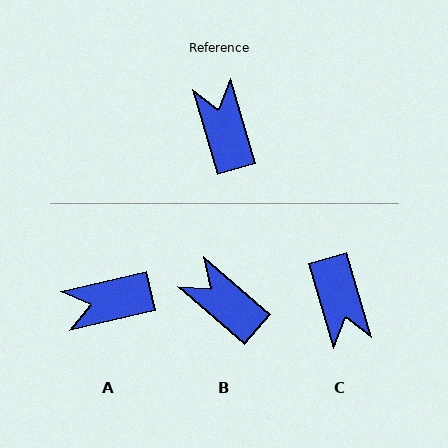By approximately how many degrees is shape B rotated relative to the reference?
Approximately 33 degrees counter-clockwise.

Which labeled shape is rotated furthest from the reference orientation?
C, about 180 degrees away.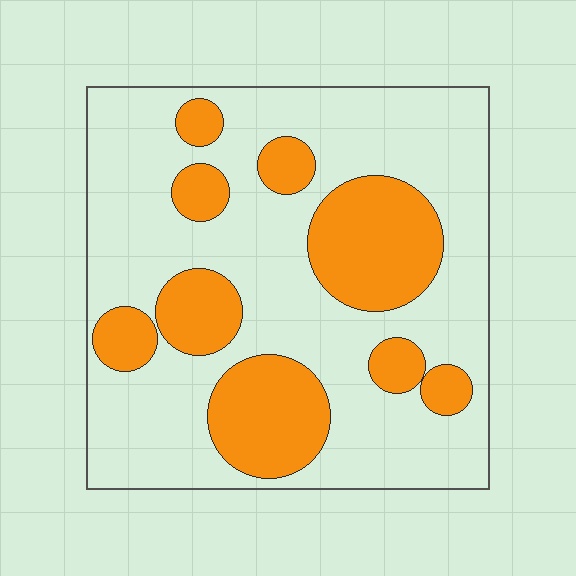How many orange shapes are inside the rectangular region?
9.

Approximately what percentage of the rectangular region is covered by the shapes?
Approximately 30%.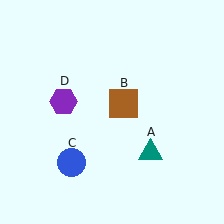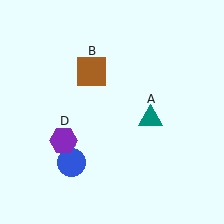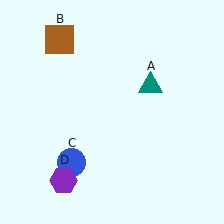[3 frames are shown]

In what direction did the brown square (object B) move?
The brown square (object B) moved up and to the left.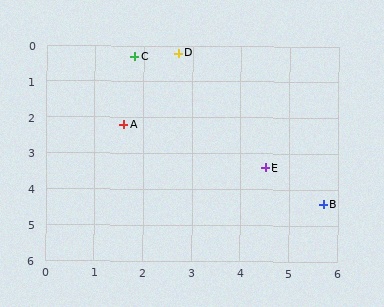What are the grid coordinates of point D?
Point D is at approximately (2.7, 0.2).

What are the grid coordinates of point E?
Point E is at approximately (4.5, 3.4).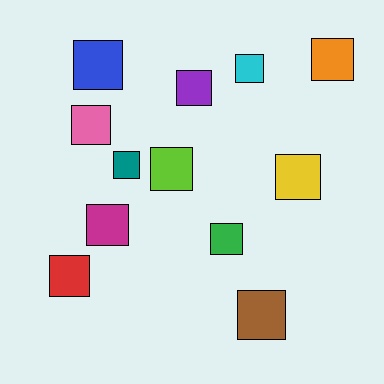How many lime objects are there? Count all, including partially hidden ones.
There is 1 lime object.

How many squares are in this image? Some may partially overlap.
There are 12 squares.